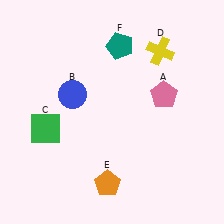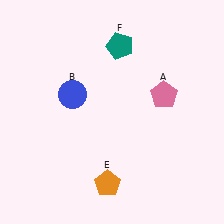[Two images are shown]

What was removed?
The yellow cross (D), the green square (C) were removed in Image 2.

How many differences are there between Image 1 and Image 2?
There are 2 differences between the two images.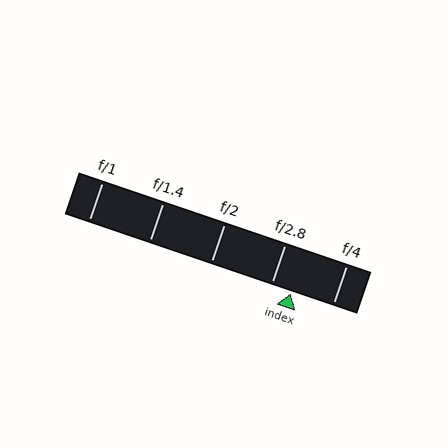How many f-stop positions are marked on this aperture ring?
There are 5 f-stop positions marked.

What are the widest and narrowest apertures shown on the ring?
The widest aperture shown is f/1 and the narrowest is f/4.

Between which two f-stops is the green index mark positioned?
The index mark is between f/2.8 and f/4.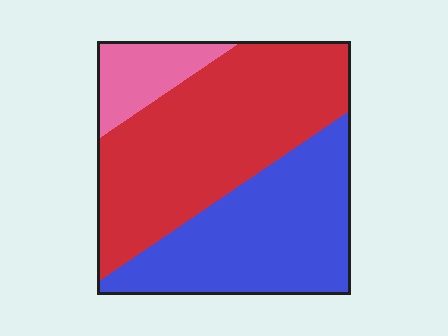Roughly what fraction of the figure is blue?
Blue covers 39% of the figure.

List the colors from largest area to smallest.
From largest to smallest: red, blue, pink.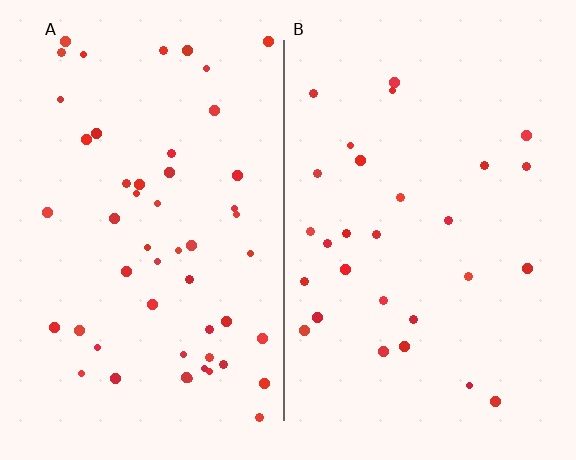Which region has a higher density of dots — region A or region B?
A (the left).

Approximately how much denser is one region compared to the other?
Approximately 1.8× — region A over region B.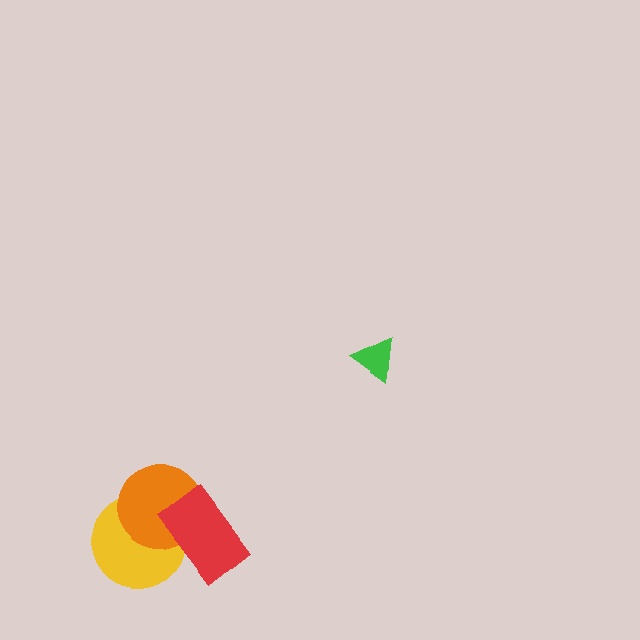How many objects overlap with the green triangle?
0 objects overlap with the green triangle.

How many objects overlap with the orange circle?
2 objects overlap with the orange circle.